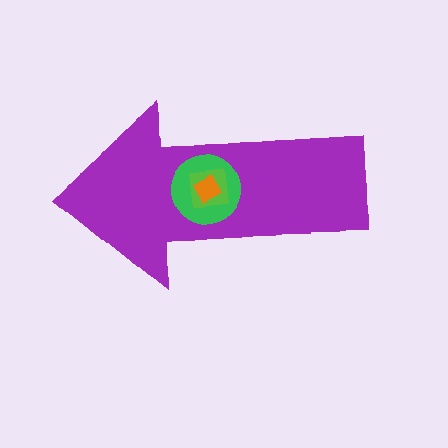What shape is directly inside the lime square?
The orange diamond.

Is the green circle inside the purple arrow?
Yes.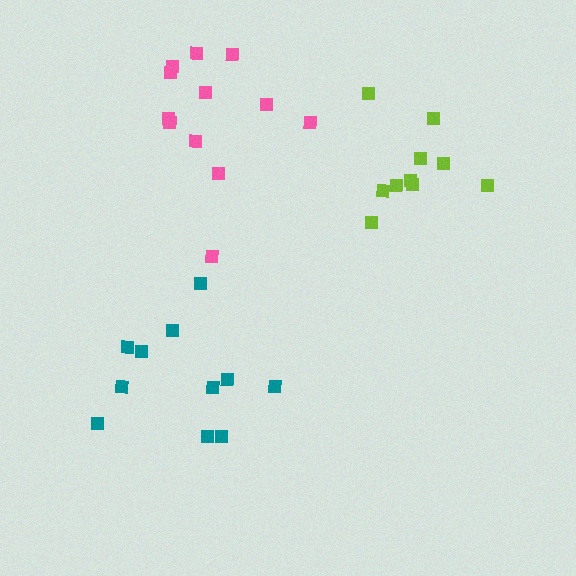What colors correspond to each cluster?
The clusters are colored: teal, lime, pink.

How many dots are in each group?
Group 1: 11 dots, Group 2: 10 dots, Group 3: 12 dots (33 total).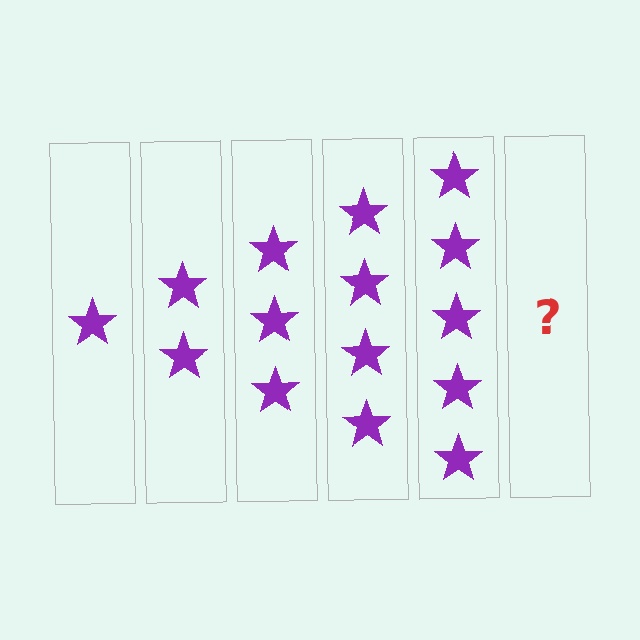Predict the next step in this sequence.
The next step is 6 stars.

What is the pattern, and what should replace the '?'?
The pattern is that each step adds one more star. The '?' should be 6 stars.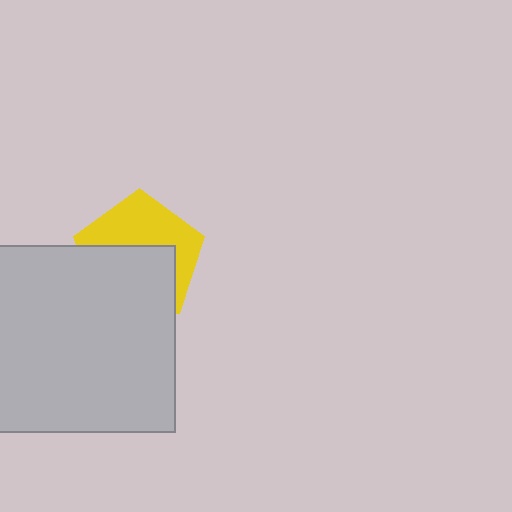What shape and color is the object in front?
The object in front is a light gray rectangle.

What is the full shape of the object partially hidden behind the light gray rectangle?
The partially hidden object is a yellow pentagon.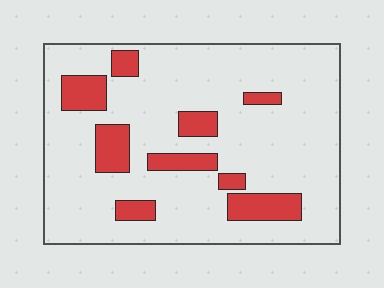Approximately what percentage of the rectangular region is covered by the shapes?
Approximately 15%.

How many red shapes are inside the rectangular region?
9.